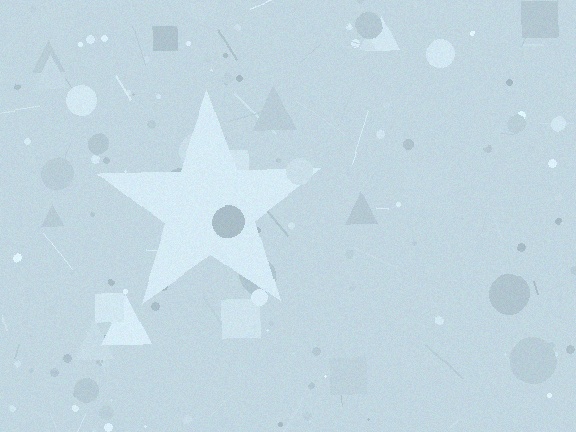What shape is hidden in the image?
A star is hidden in the image.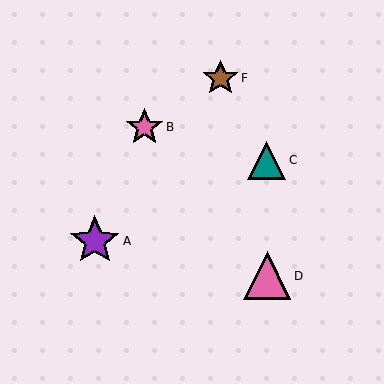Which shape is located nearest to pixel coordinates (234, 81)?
The brown star (labeled F) at (220, 78) is nearest to that location.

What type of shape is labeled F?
Shape F is a brown star.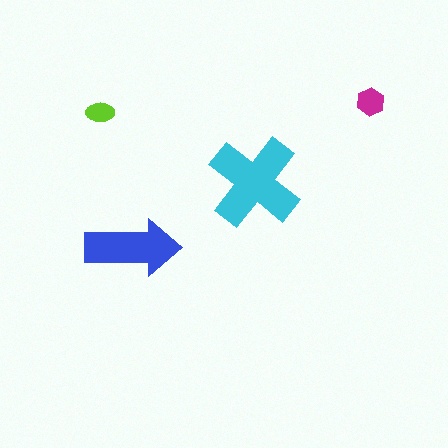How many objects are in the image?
There are 4 objects in the image.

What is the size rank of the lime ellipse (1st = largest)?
4th.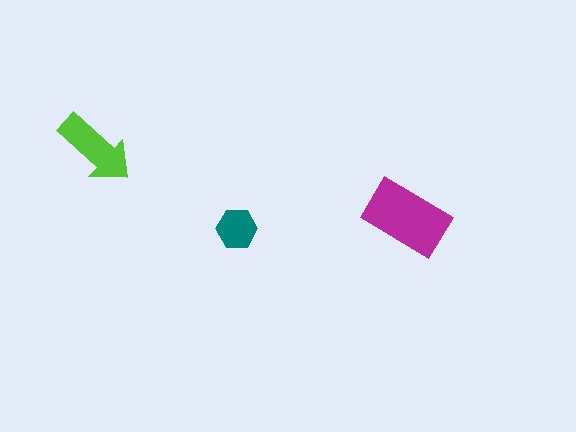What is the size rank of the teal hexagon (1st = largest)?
3rd.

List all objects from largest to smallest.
The magenta rectangle, the lime arrow, the teal hexagon.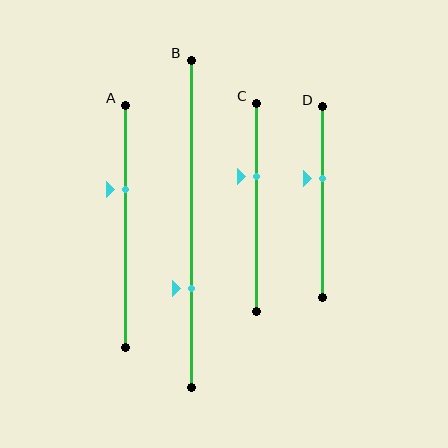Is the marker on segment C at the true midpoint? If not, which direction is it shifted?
No, the marker on segment C is shifted upward by about 15% of the segment length.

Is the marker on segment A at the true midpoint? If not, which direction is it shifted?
No, the marker on segment A is shifted upward by about 15% of the segment length.